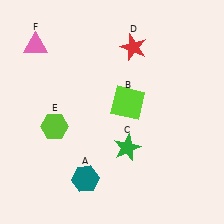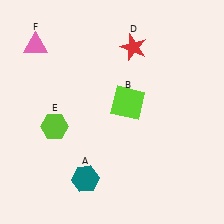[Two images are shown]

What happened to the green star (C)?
The green star (C) was removed in Image 2. It was in the bottom-right area of Image 1.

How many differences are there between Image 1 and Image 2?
There is 1 difference between the two images.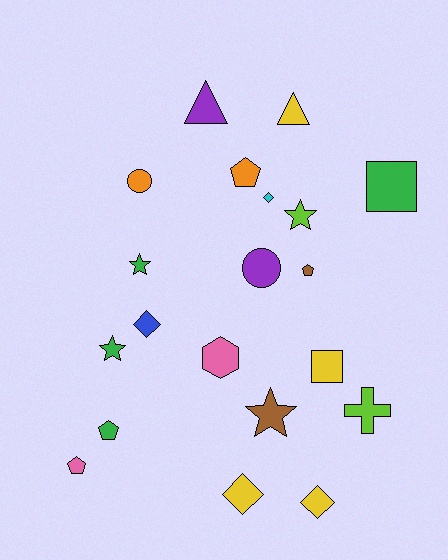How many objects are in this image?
There are 20 objects.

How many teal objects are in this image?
There are no teal objects.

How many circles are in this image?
There are 2 circles.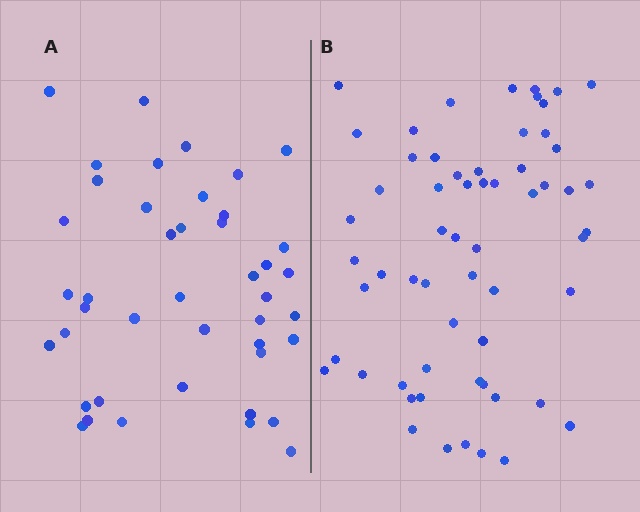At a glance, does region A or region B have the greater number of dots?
Region B (the right region) has more dots.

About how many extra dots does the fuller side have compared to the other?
Region B has approximately 15 more dots than region A.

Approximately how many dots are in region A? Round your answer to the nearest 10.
About 40 dots. (The exact count is 43, which rounds to 40.)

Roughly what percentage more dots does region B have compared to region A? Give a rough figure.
About 40% more.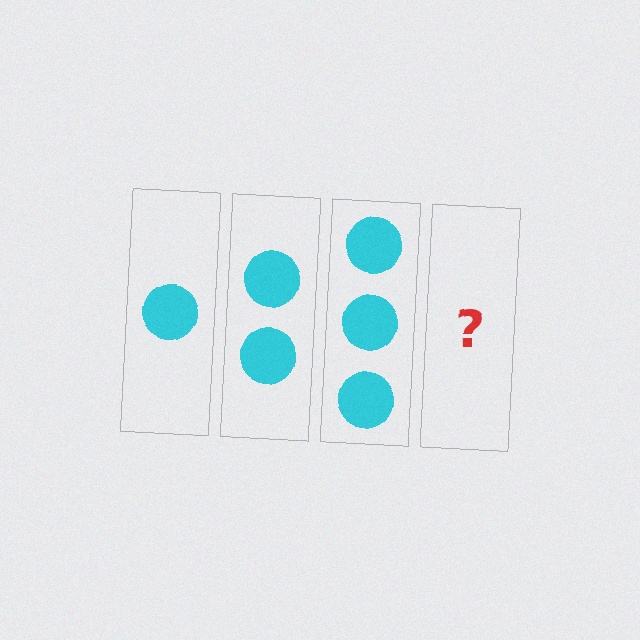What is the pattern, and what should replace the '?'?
The pattern is that each step adds one more circle. The '?' should be 4 circles.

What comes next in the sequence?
The next element should be 4 circles.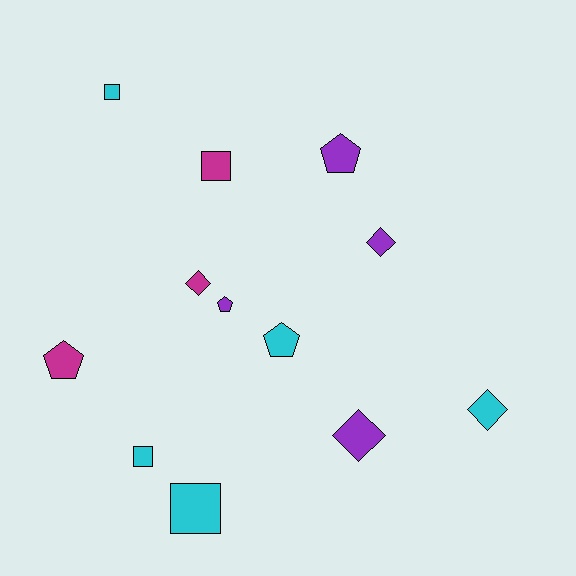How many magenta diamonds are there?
There is 1 magenta diamond.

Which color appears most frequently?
Cyan, with 5 objects.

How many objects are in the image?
There are 12 objects.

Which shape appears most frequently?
Diamond, with 4 objects.